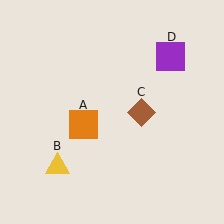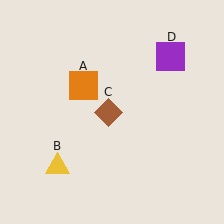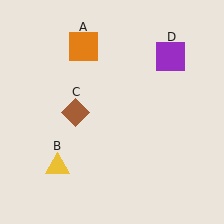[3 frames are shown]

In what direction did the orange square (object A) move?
The orange square (object A) moved up.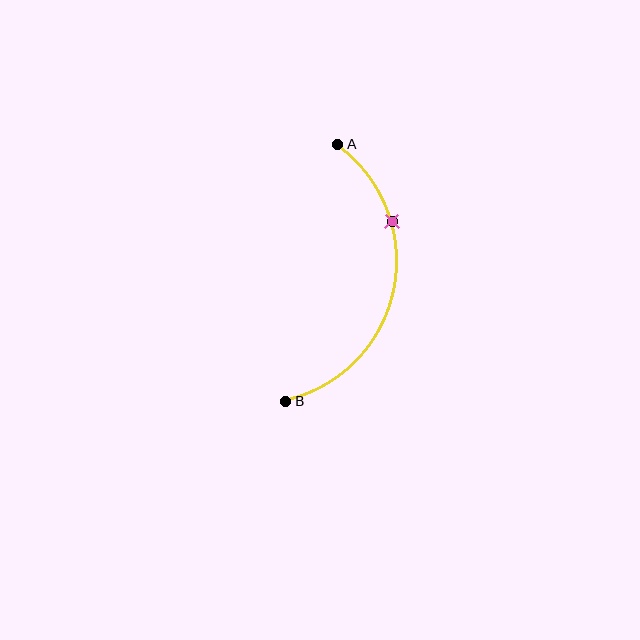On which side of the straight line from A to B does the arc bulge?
The arc bulges to the right of the straight line connecting A and B.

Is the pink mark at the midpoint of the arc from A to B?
No. The pink mark lies on the arc but is closer to endpoint A. The arc midpoint would be at the point on the curve equidistant along the arc from both A and B.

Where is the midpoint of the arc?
The arc midpoint is the point on the curve farthest from the straight line joining A and B. It sits to the right of that line.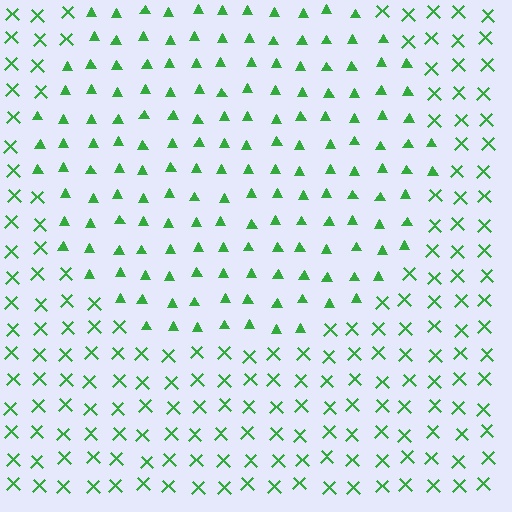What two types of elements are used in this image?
The image uses triangles inside the circle region and X marks outside it.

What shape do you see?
I see a circle.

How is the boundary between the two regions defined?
The boundary is defined by a change in element shape: triangles inside vs. X marks outside. All elements share the same color and spacing.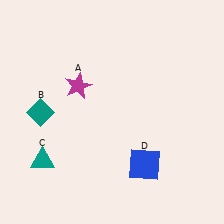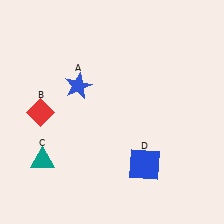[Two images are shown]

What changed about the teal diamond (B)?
In Image 1, B is teal. In Image 2, it changed to red.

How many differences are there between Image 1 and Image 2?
There are 2 differences between the two images.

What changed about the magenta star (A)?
In Image 1, A is magenta. In Image 2, it changed to blue.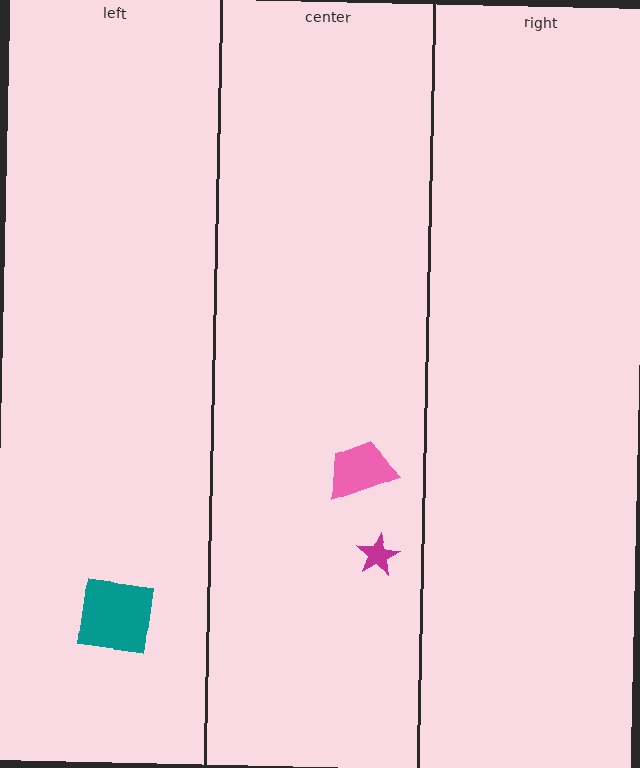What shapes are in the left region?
The teal square.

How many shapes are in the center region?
2.